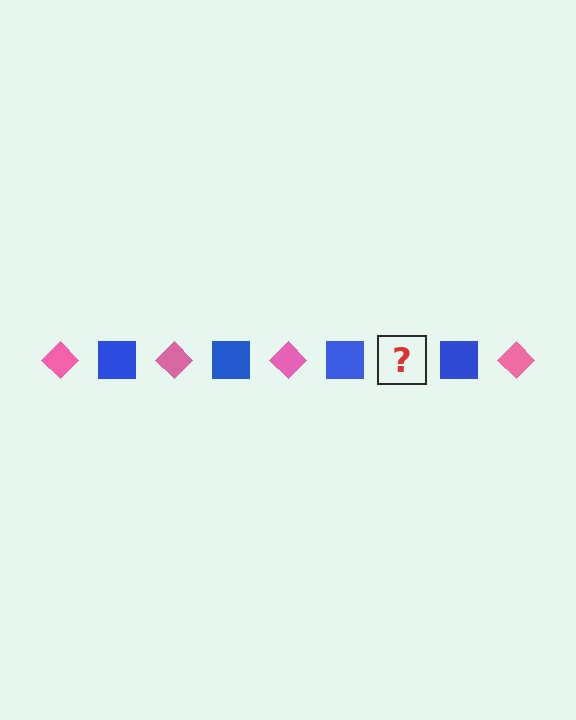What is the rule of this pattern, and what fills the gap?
The rule is that the pattern alternates between pink diamond and blue square. The gap should be filled with a pink diamond.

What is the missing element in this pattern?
The missing element is a pink diamond.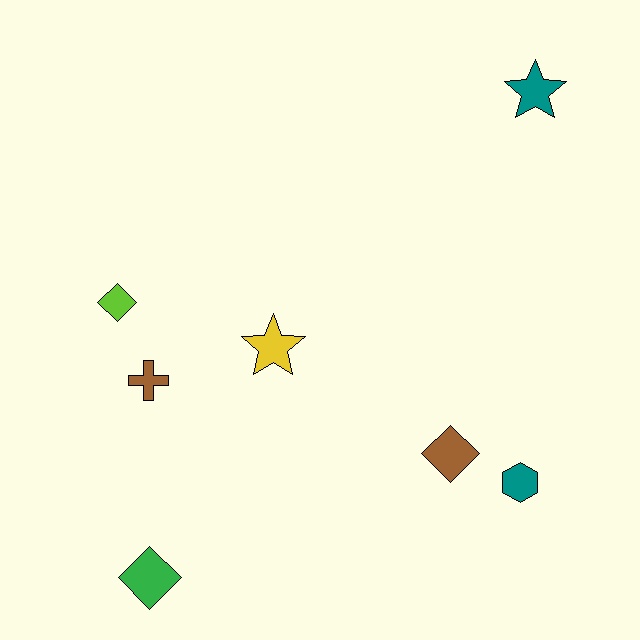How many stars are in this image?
There are 2 stars.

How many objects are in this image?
There are 7 objects.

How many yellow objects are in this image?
There is 1 yellow object.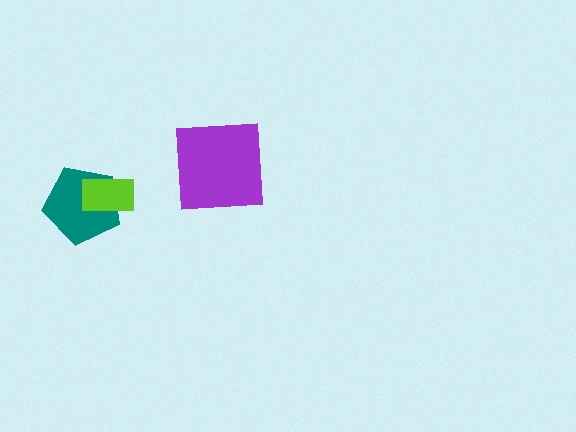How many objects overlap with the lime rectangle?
1 object overlaps with the lime rectangle.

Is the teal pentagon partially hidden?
Yes, it is partially covered by another shape.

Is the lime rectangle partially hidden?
No, no other shape covers it.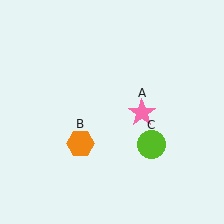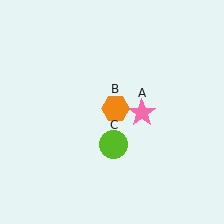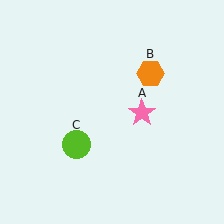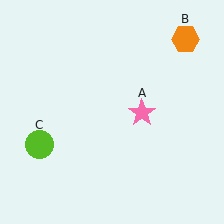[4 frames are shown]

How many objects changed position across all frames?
2 objects changed position: orange hexagon (object B), lime circle (object C).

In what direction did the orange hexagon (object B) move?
The orange hexagon (object B) moved up and to the right.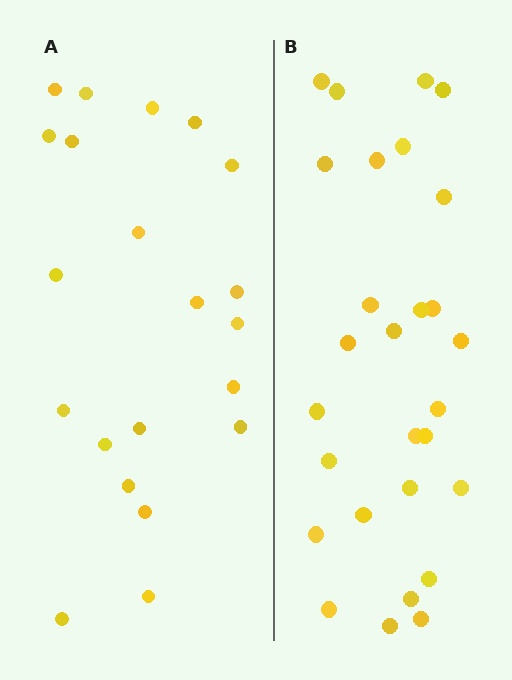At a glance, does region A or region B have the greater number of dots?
Region B (the right region) has more dots.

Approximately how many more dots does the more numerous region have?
Region B has roughly 8 or so more dots than region A.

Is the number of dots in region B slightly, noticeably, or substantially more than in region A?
Region B has noticeably more, but not dramatically so. The ratio is roughly 1.3 to 1.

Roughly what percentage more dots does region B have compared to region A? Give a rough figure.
About 35% more.